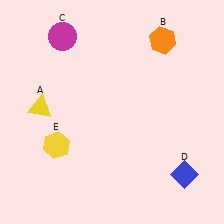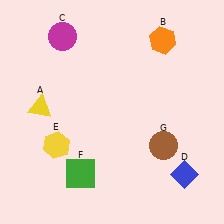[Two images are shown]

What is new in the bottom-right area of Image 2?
A brown circle (G) was added in the bottom-right area of Image 2.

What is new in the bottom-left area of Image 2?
A green square (F) was added in the bottom-left area of Image 2.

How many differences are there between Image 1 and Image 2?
There are 2 differences between the two images.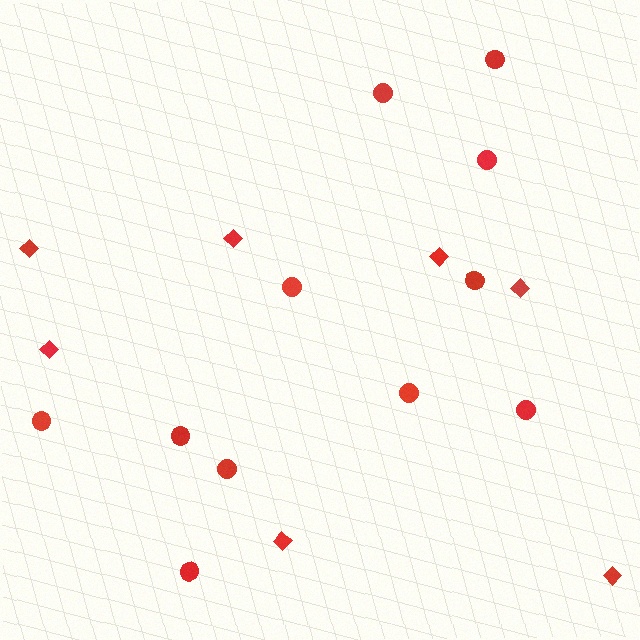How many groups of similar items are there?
There are 2 groups: one group of circles (11) and one group of diamonds (7).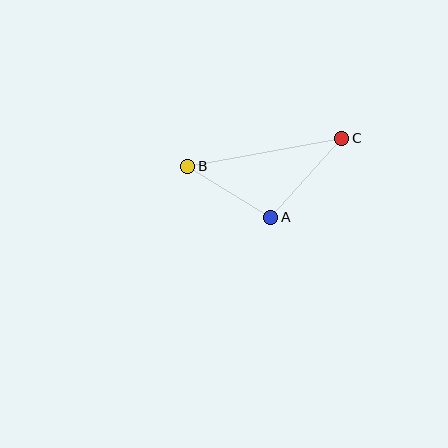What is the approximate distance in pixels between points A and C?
The distance between A and C is approximately 106 pixels.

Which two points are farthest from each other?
Points B and C are farthest from each other.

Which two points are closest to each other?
Points A and B are closest to each other.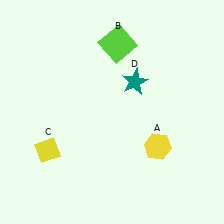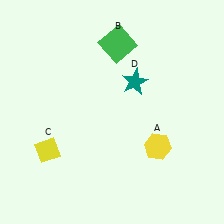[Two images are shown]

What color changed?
The square (B) changed from lime in Image 1 to green in Image 2.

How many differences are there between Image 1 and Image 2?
There is 1 difference between the two images.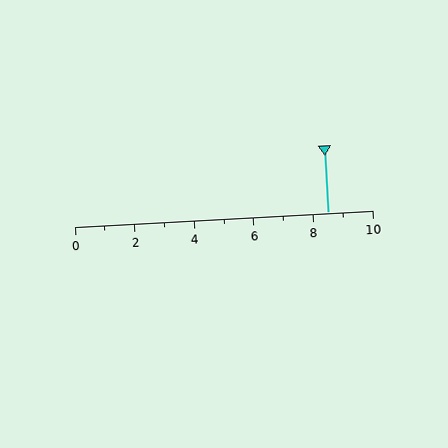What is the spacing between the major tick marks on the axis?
The major ticks are spaced 2 apart.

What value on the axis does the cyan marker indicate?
The marker indicates approximately 8.5.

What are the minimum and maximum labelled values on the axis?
The axis runs from 0 to 10.